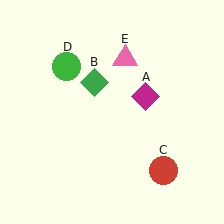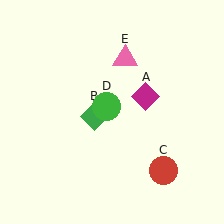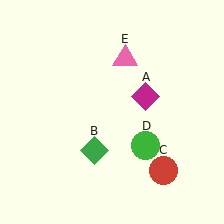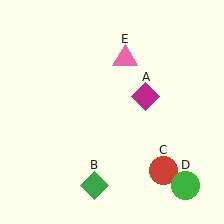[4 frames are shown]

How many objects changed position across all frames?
2 objects changed position: green diamond (object B), green circle (object D).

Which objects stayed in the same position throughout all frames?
Magenta diamond (object A) and red circle (object C) and pink triangle (object E) remained stationary.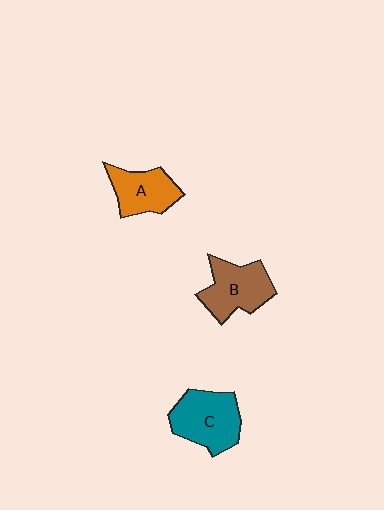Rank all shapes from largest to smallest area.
From largest to smallest: C (teal), B (brown), A (orange).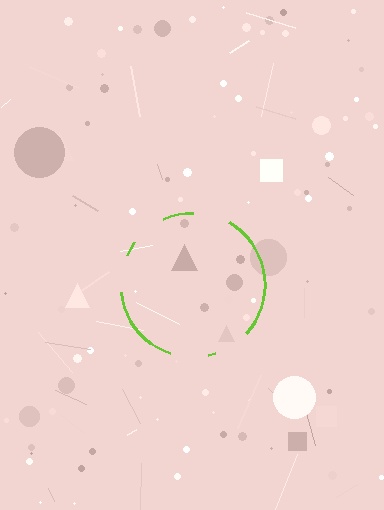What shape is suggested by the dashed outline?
The dashed outline suggests a circle.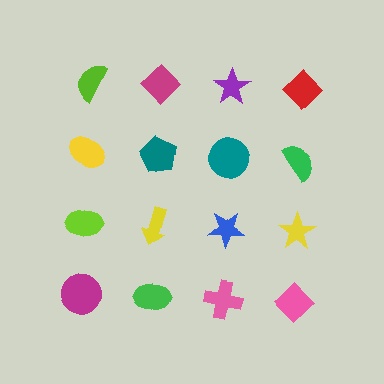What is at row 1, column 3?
A purple star.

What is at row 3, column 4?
A yellow star.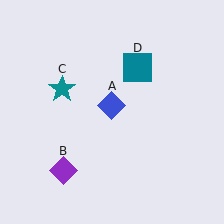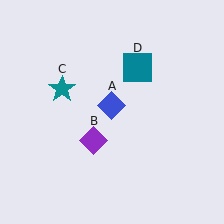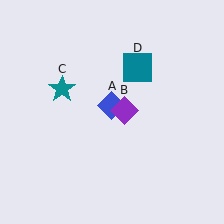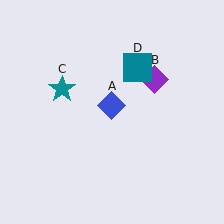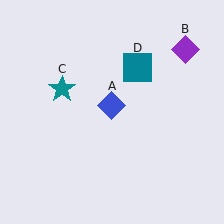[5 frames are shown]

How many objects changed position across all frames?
1 object changed position: purple diamond (object B).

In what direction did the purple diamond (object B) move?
The purple diamond (object B) moved up and to the right.